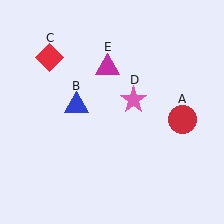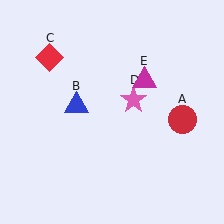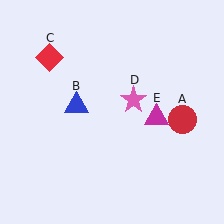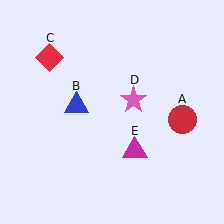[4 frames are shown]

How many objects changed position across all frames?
1 object changed position: magenta triangle (object E).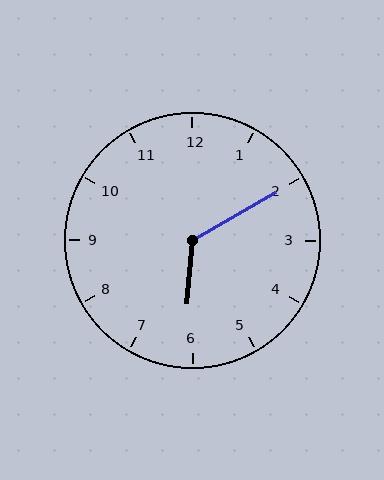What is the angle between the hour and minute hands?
Approximately 125 degrees.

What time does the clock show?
6:10.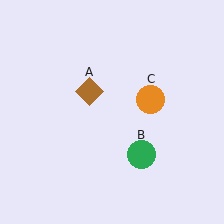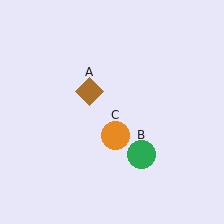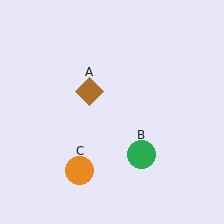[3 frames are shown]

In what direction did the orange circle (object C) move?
The orange circle (object C) moved down and to the left.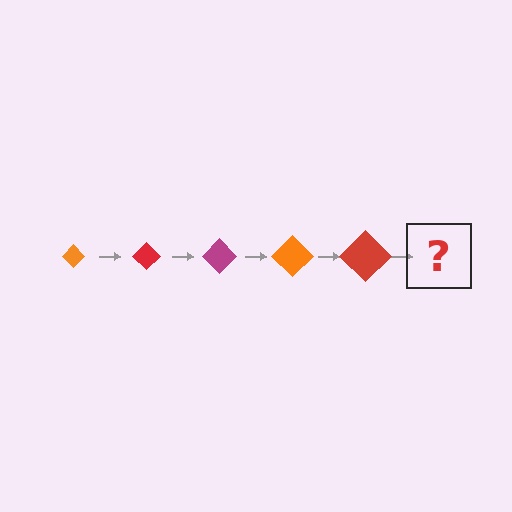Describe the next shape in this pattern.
It should be a magenta diamond, larger than the previous one.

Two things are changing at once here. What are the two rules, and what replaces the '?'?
The two rules are that the diamond grows larger each step and the color cycles through orange, red, and magenta. The '?' should be a magenta diamond, larger than the previous one.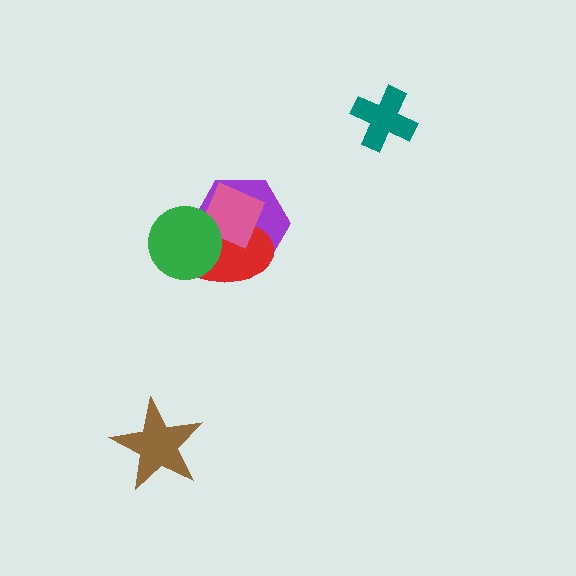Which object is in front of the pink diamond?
The green circle is in front of the pink diamond.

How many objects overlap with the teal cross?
0 objects overlap with the teal cross.